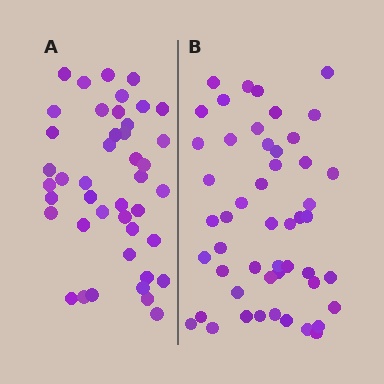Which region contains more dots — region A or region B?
Region B (the right region) has more dots.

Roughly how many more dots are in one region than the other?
Region B has roughly 8 or so more dots than region A.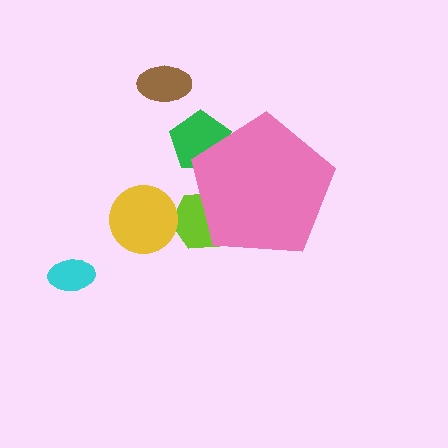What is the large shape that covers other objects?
A pink pentagon.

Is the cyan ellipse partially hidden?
No, the cyan ellipse is fully visible.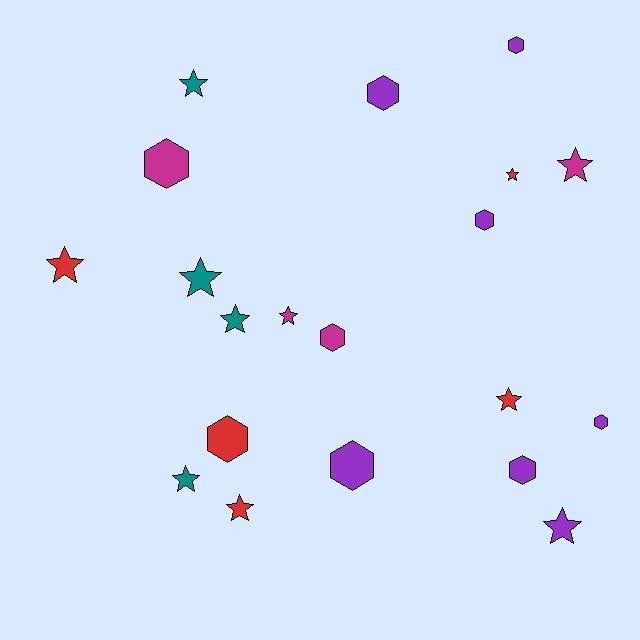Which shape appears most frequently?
Star, with 11 objects.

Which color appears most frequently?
Purple, with 7 objects.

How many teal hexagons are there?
There are no teal hexagons.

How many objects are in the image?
There are 20 objects.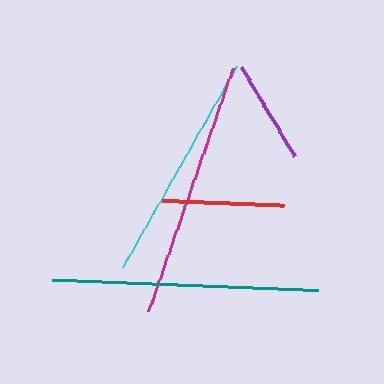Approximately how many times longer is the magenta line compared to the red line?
The magenta line is approximately 2.1 times the length of the red line.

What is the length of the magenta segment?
The magenta segment is approximately 258 pixels long.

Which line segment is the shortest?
The purple line is the shortest at approximately 104 pixels.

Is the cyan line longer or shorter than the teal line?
The teal line is longer than the cyan line.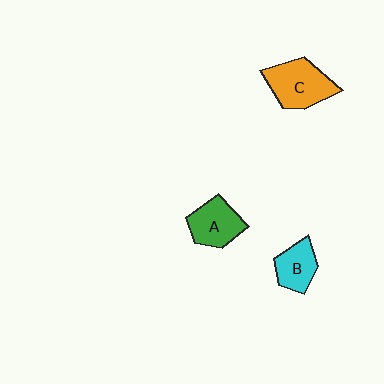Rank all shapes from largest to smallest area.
From largest to smallest: C (orange), A (green), B (cyan).